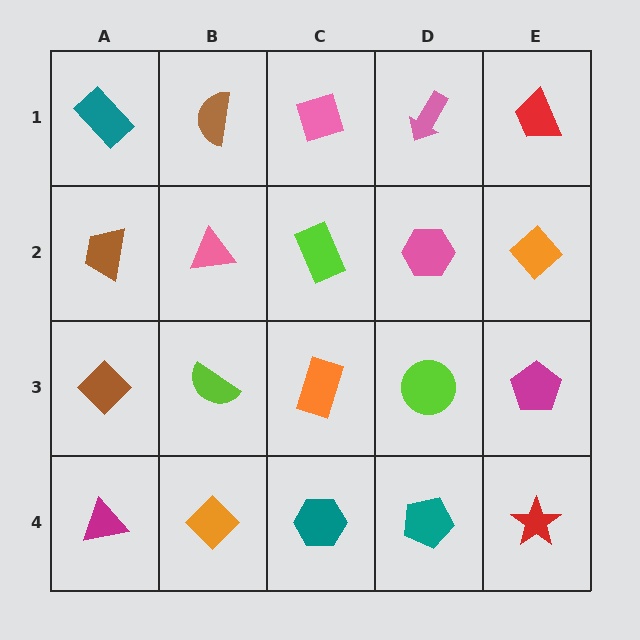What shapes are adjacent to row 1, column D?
A pink hexagon (row 2, column D), a pink diamond (row 1, column C), a red trapezoid (row 1, column E).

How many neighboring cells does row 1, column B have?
3.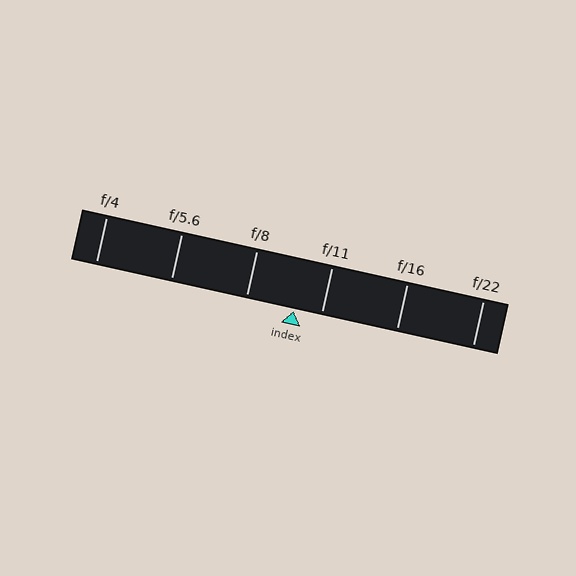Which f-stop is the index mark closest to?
The index mark is closest to f/11.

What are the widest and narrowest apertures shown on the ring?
The widest aperture shown is f/4 and the narrowest is f/22.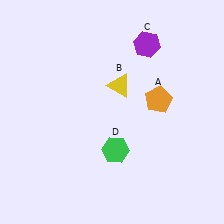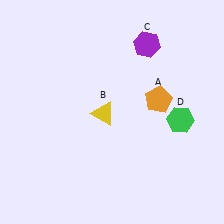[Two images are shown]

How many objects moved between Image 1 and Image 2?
2 objects moved between the two images.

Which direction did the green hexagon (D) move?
The green hexagon (D) moved right.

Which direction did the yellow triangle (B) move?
The yellow triangle (B) moved down.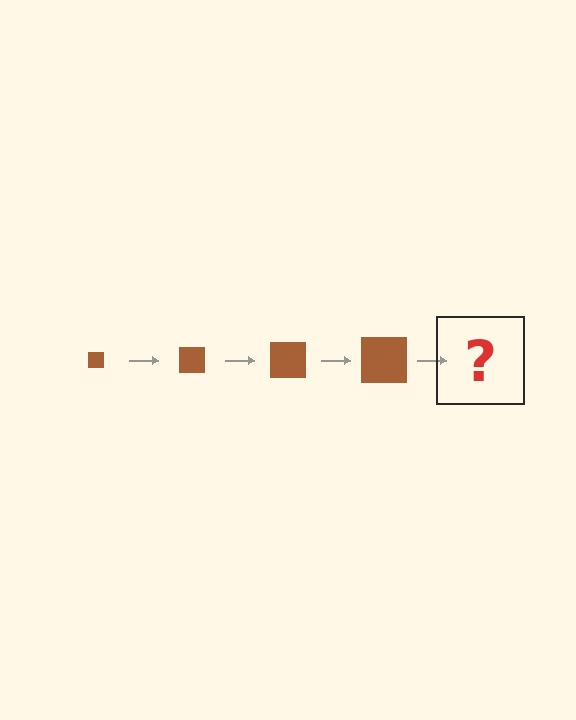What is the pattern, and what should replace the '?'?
The pattern is that the square gets progressively larger each step. The '?' should be a brown square, larger than the previous one.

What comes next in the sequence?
The next element should be a brown square, larger than the previous one.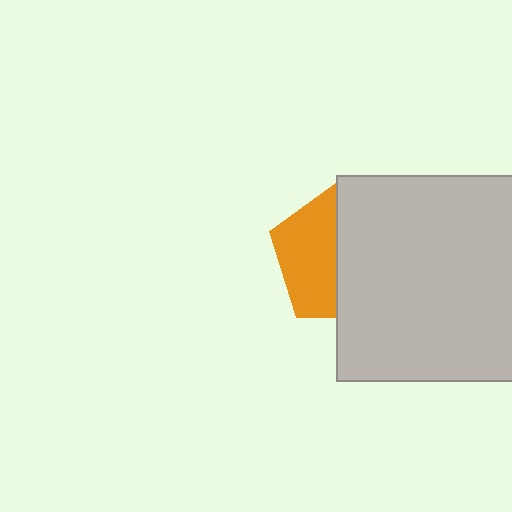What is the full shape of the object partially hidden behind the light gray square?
The partially hidden object is an orange pentagon.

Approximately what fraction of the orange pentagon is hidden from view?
Roughly 57% of the orange pentagon is hidden behind the light gray square.